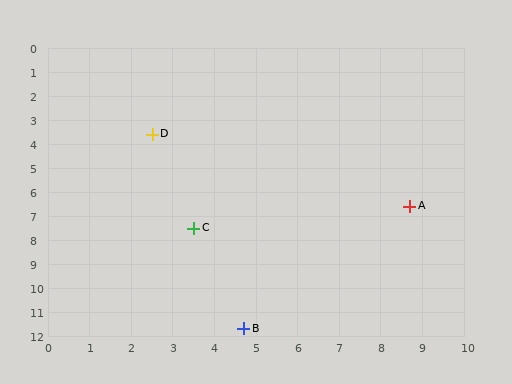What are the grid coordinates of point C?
Point C is at approximately (3.5, 7.5).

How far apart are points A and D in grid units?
Points A and D are about 6.9 grid units apart.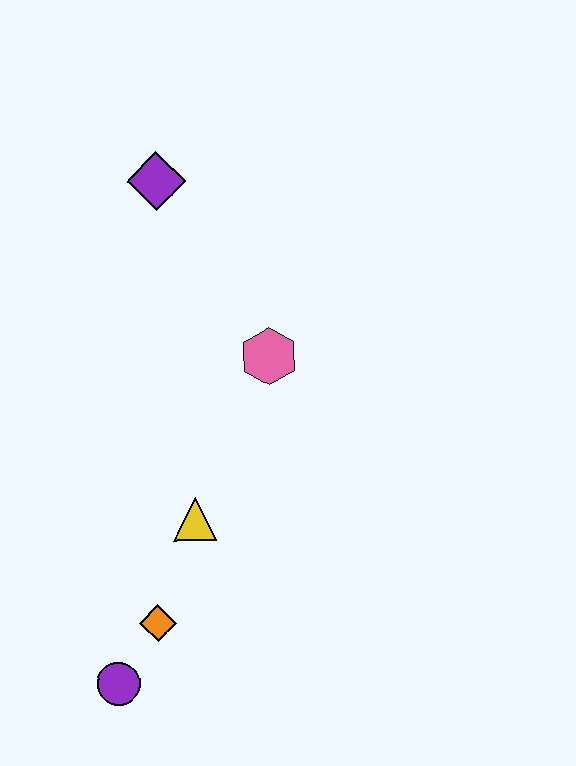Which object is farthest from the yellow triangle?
The purple diamond is farthest from the yellow triangle.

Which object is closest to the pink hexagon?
The yellow triangle is closest to the pink hexagon.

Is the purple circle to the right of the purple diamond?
No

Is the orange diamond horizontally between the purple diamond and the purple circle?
Yes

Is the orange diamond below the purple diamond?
Yes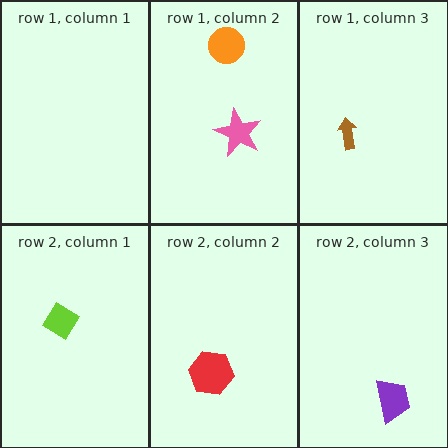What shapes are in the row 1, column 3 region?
The brown arrow.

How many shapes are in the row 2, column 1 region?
1.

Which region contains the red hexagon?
The row 2, column 2 region.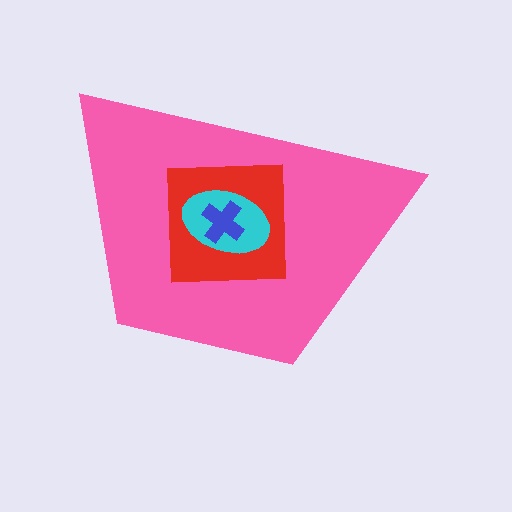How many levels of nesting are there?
4.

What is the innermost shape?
The blue cross.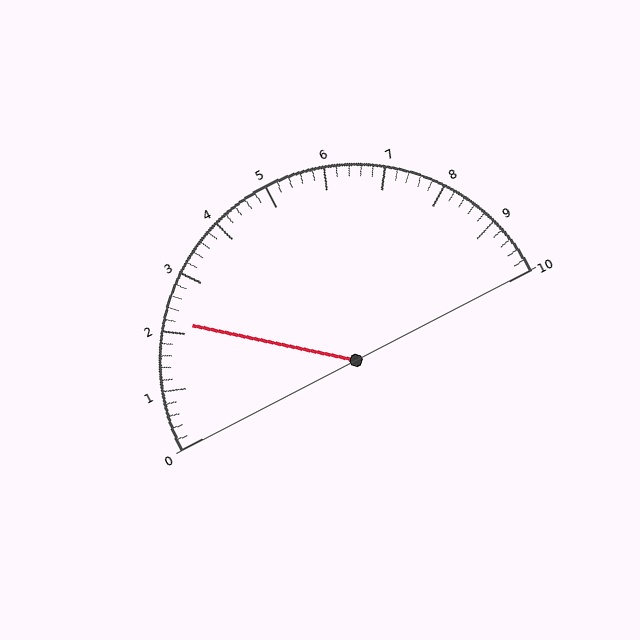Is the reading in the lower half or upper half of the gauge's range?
The reading is in the lower half of the range (0 to 10).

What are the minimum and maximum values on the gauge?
The gauge ranges from 0 to 10.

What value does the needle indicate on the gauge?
The needle indicates approximately 2.2.